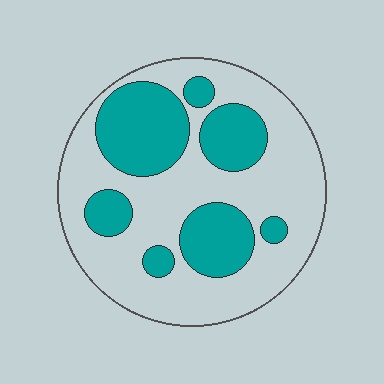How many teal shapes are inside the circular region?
7.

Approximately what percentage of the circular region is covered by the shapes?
Approximately 35%.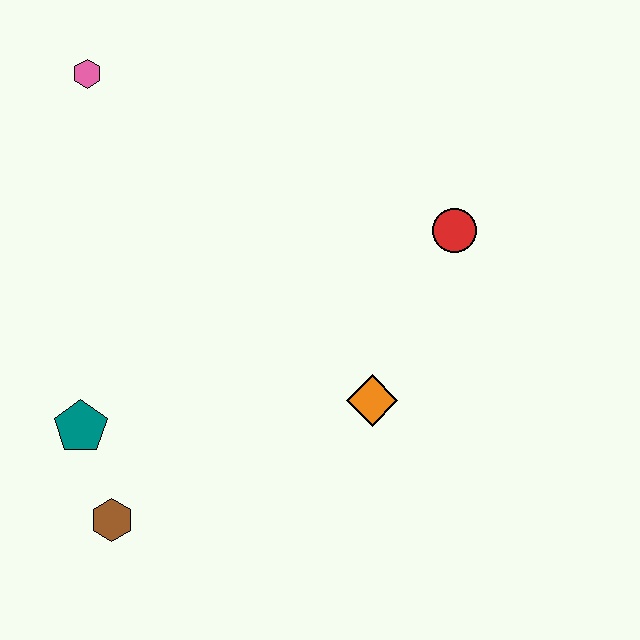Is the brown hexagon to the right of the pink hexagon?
Yes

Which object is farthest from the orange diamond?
The pink hexagon is farthest from the orange diamond.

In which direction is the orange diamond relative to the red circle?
The orange diamond is below the red circle.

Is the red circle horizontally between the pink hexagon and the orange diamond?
No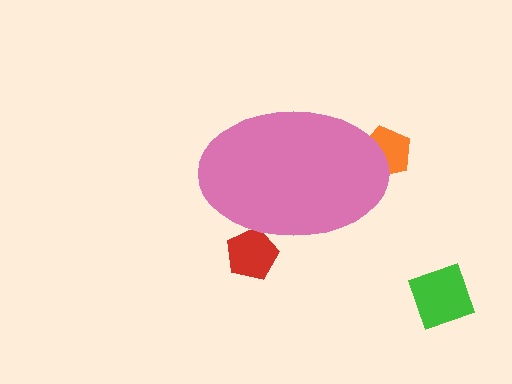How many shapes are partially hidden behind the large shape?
2 shapes are partially hidden.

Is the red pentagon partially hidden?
Yes, the red pentagon is partially hidden behind the pink ellipse.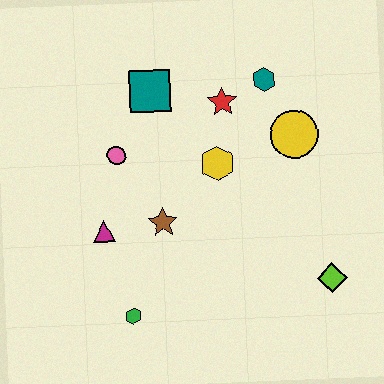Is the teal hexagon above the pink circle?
Yes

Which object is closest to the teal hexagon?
The red star is closest to the teal hexagon.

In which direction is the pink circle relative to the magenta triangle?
The pink circle is above the magenta triangle.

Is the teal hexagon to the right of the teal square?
Yes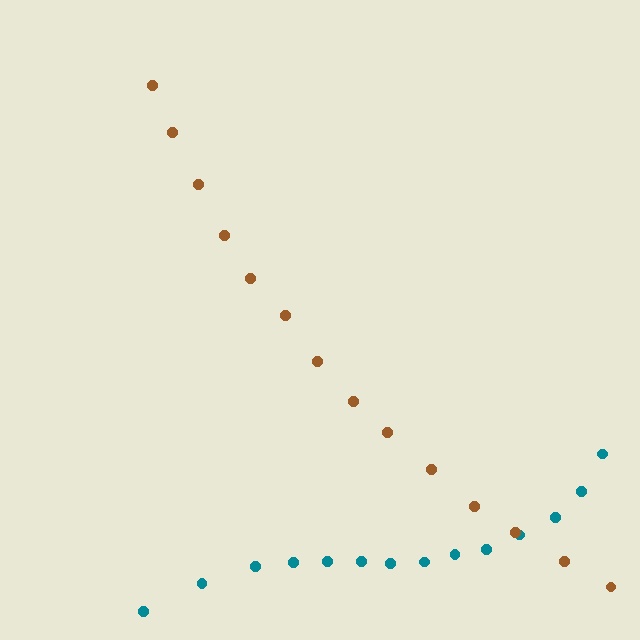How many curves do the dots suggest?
There are 2 distinct paths.